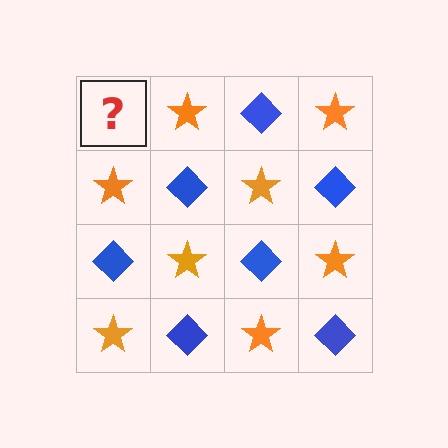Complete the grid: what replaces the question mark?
The question mark should be replaced with a blue diamond.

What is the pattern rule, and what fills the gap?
The rule is that it alternates blue diamond and orange star in a checkerboard pattern. The gap should be filled with a blue diamond.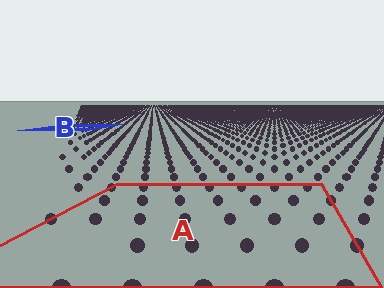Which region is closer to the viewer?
Region A is closer. The texture elements there are larger and more spread out.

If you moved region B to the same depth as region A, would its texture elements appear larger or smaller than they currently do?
They would appear larger. At a closer depth, the same texture elements are projected at a bigger on-screen size.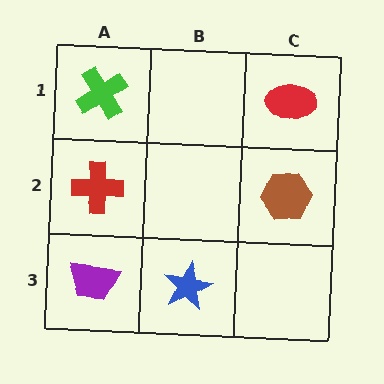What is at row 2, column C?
A brown hexagon.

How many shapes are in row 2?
2 shapes.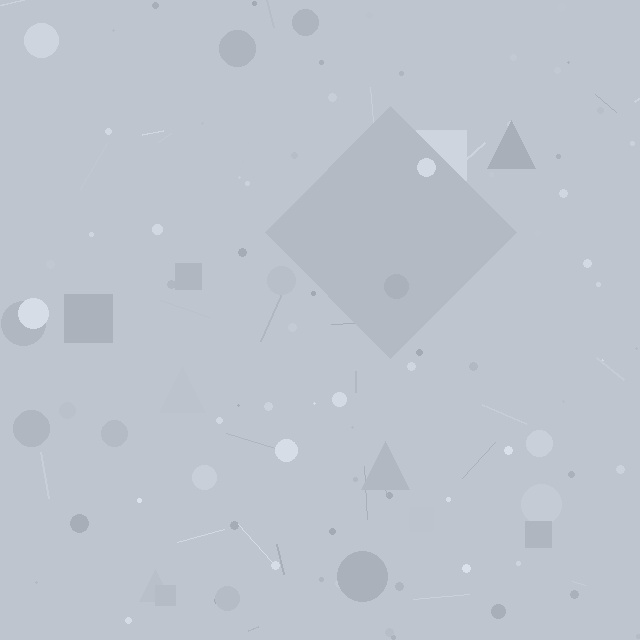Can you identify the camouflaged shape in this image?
The camouflaged shape is a diamond.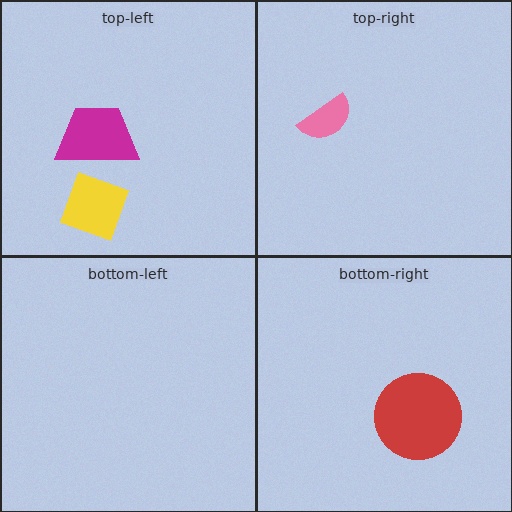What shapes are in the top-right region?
The pink semicircle.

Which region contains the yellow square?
The top-left region.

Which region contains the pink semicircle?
The top-right region.